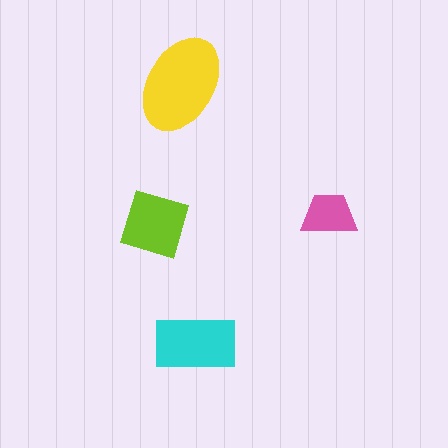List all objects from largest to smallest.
The yellow ellipse, the cyan rectangle, the lime square, the pink trapezoid.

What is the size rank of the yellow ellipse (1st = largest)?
1st.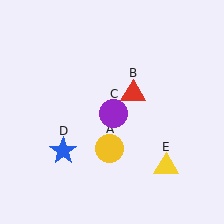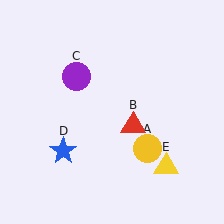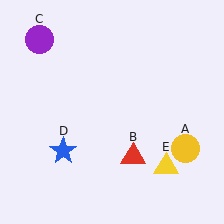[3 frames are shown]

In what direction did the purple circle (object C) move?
The purple circle (object C) moved up and to the left.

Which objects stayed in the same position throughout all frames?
Blue star (object D) and yellow triangle (object E) remained stationary.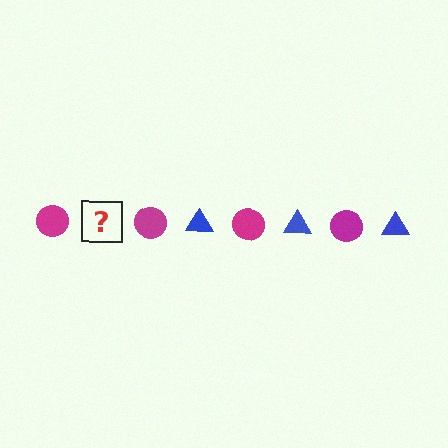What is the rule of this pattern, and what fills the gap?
The rule is that the pattern alternates between magenta circle and blue triangle. The gap should be filled with a blue triangle.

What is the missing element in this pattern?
The missing element is a blue triangle.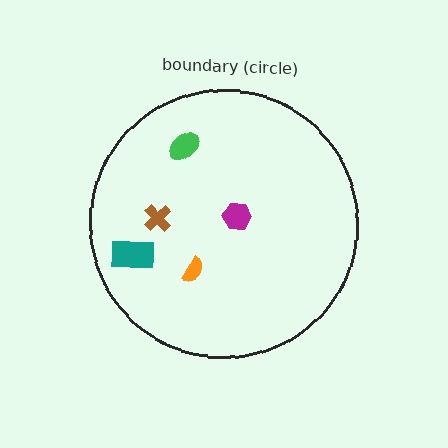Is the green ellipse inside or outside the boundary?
Inside.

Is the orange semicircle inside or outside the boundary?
Inside.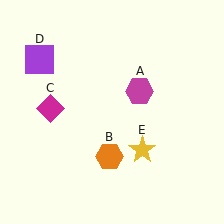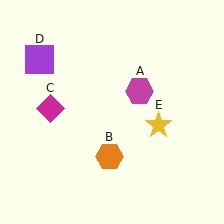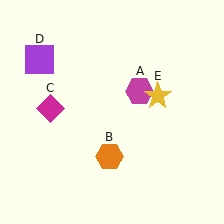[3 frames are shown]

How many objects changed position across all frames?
1 object changed position: yellow star (object E).